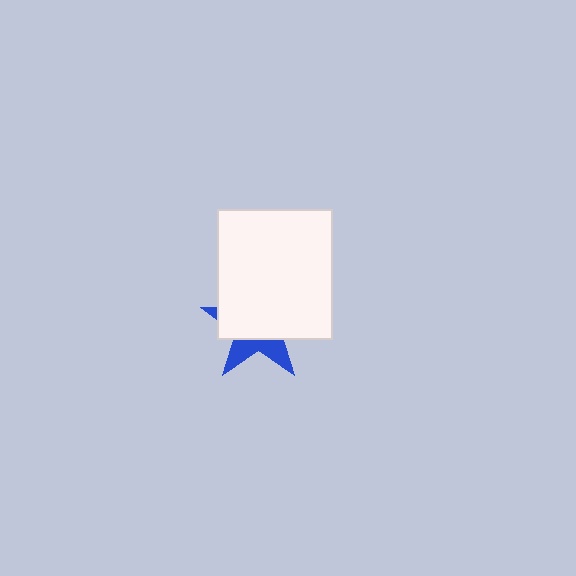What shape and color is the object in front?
The object in front is a white rectangle.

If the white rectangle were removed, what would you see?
You would see the complete blue star.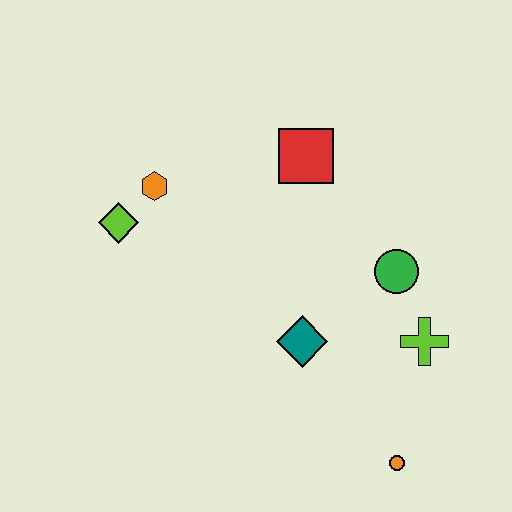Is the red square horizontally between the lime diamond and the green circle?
Yes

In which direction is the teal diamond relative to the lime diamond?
The teal diamond is to the right of the lime diamond.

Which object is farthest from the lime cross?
The lime diamond is farthest from the lime cross.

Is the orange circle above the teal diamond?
No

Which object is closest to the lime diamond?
The orange hexagon is closest to the lime diamond.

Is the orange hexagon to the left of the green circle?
Yes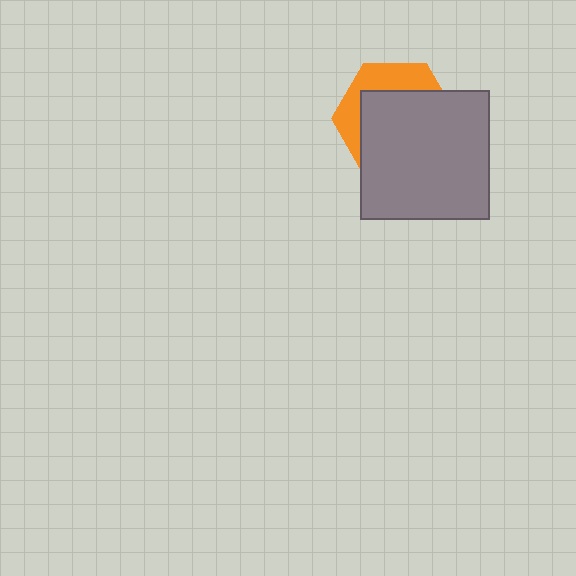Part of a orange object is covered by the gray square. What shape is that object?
It is a hexagon.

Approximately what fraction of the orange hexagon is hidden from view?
Roughly 69% of the orange hexagon is hidden behind the gray square.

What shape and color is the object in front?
The object in front is a gray square.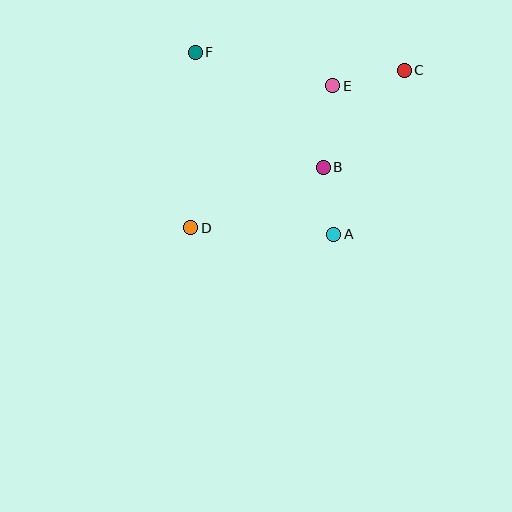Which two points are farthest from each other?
Points C and D are farthest from each other.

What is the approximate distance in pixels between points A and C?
The distance between A and C is approximately 178 pixels.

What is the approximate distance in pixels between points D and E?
The distance between D and E is approximately 201 pixels.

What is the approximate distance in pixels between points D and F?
The distance between D and F is approximately 176 pixels.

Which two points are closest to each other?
Points A and B are closest to each other.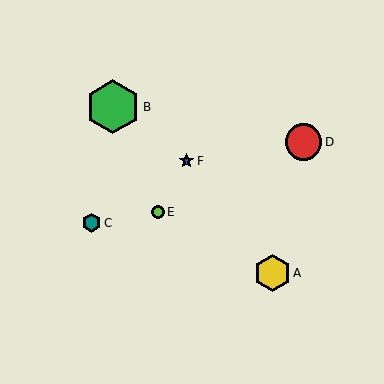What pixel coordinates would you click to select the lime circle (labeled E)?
Click at (158, 212) to select the lime circle E.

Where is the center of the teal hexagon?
The center of the teal hexagon is at (91, 223).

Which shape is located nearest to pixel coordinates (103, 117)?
The green hexagon (labeled B) at (113, 107) is nearest to that location.